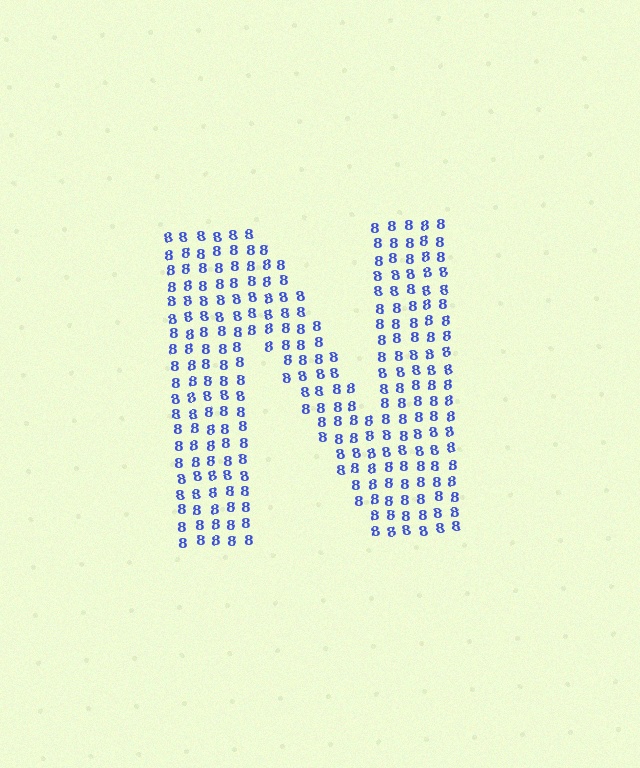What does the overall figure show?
The overall figure shows the letter N.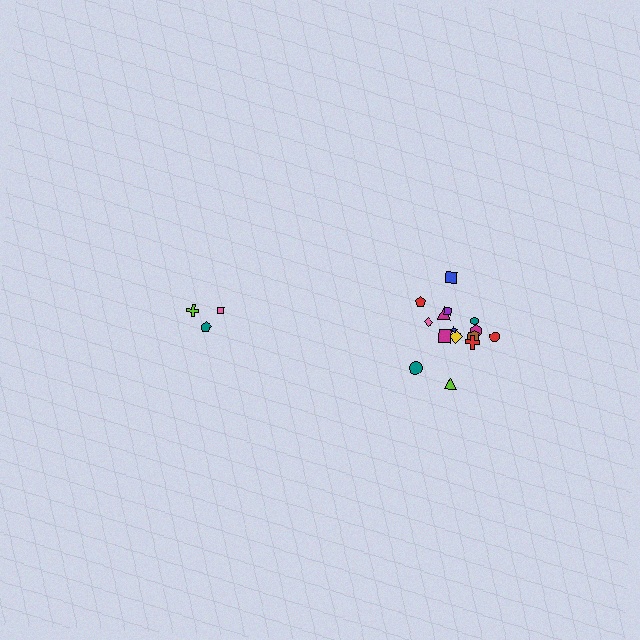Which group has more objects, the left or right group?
The right group.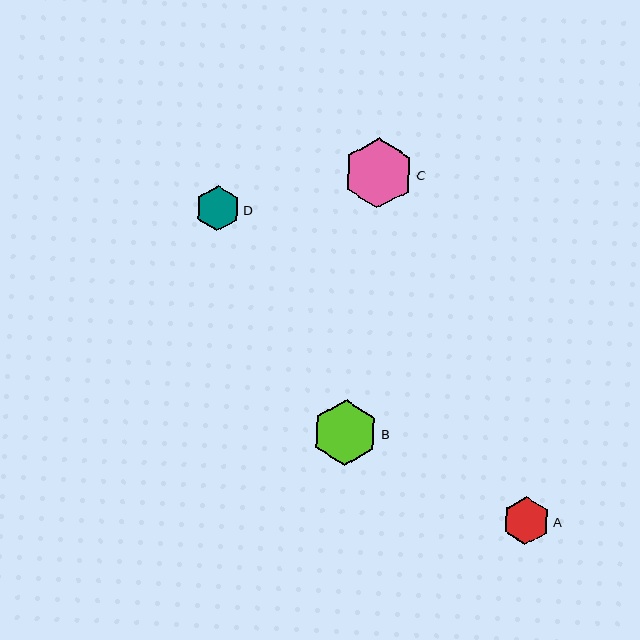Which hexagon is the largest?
Hexagon C is the largest with a size of approximately 70 pixels.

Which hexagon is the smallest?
Hexagon D is the smallest with a size of approximately 45 pixels.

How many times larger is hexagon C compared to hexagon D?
Hexagon C is approximately 1.6 times the size of hexagon D.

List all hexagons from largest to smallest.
From largest to smallest: C, B, A, D.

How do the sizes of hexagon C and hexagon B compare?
Hexagon C and hexagon B are approximately the same size.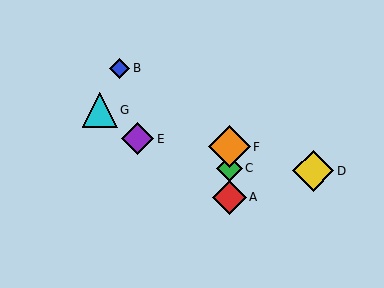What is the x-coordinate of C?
Object C is at x≈229.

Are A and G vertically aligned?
No, A is at x≈229 and G is at x≈100.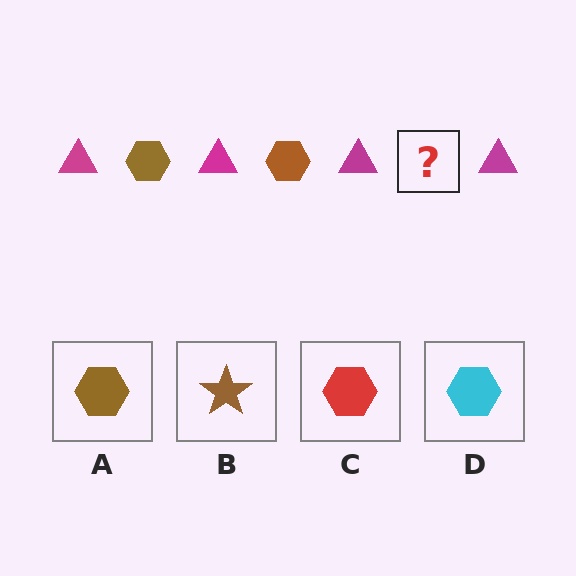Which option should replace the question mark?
Option A.